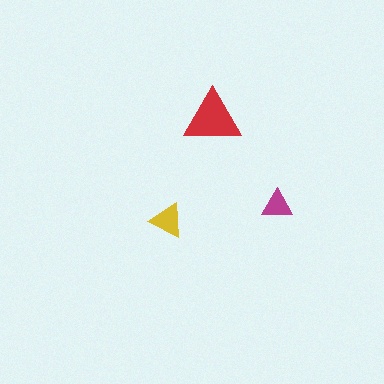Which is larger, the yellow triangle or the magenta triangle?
The yellow one.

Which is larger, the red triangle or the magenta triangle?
The red one.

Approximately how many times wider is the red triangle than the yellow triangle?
About 1.5 times wider.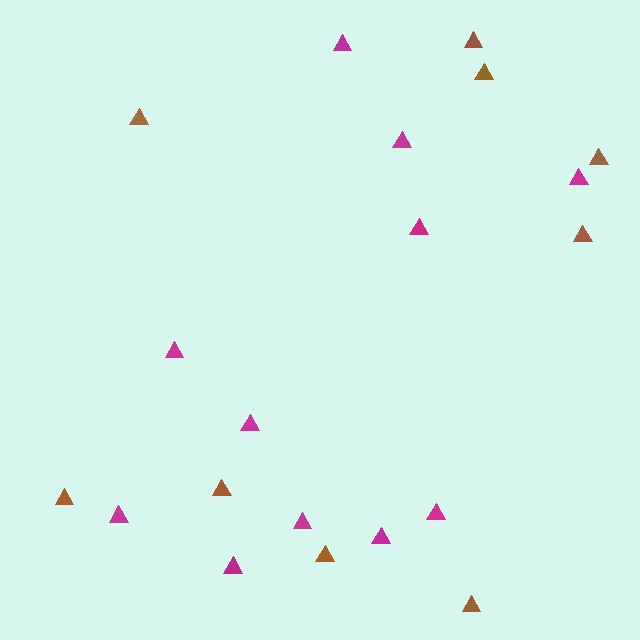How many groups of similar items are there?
There are 2 groups: one group of brown triangles (9) and one group of magenta triangles (11).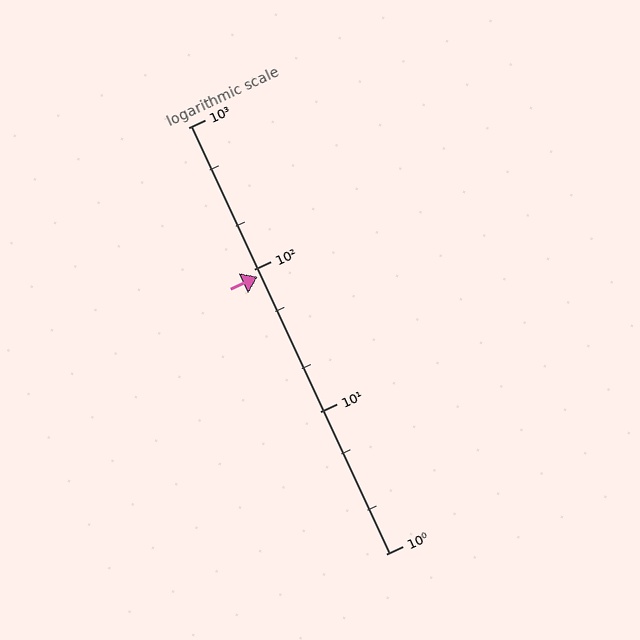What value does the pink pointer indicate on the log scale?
The pointer indicates approximately 89.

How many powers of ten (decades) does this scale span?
The scale spans 3 decades, from 1 to 1000.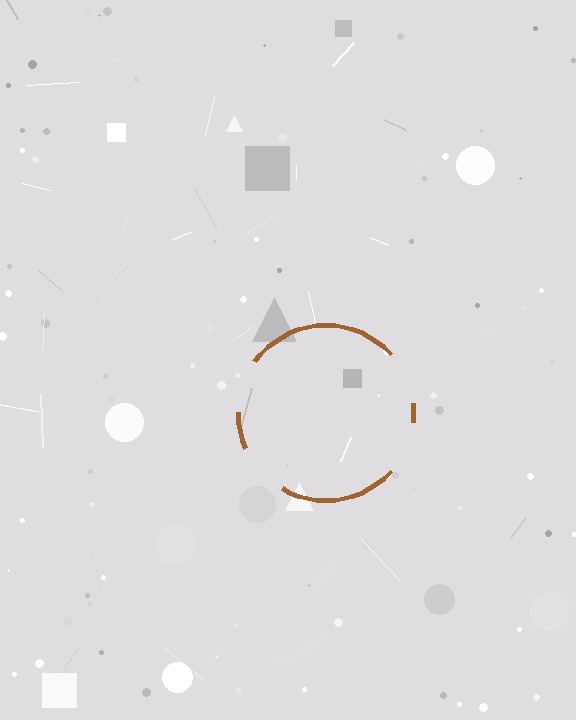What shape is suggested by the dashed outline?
The dashed outline suggests a circle.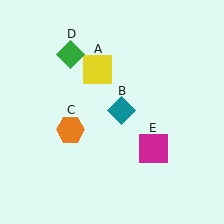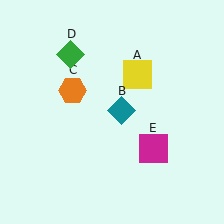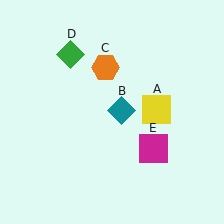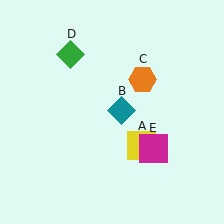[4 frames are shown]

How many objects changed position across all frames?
2 objects changed position: yellow square (object A), orange hexagon (object C).